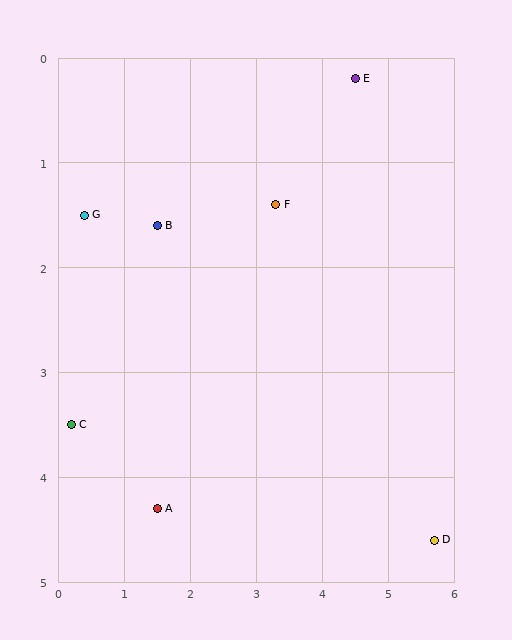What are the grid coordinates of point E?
Point E is at approximately (4.5, 0.2).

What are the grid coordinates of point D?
Point D is at approximately (5.7, 4.6).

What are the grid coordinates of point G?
Point G is at approximately (0.4, 1.5).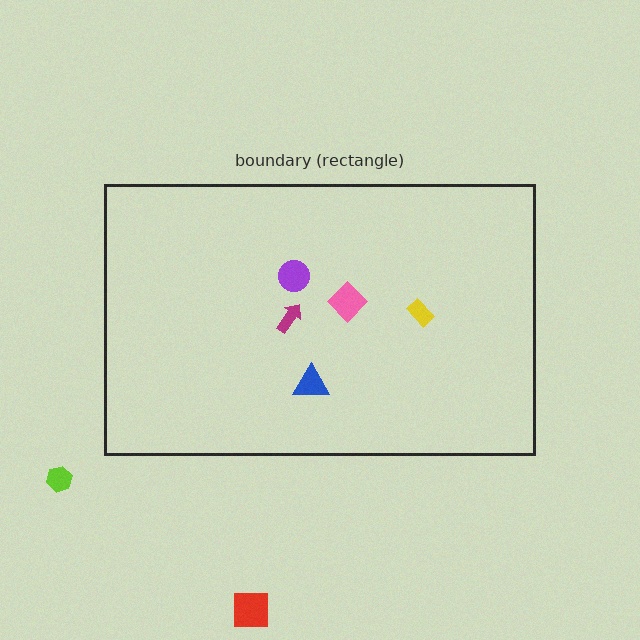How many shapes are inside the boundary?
5 inside, 2 outside.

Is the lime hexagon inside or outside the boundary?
Outside.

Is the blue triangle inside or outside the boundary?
Inside.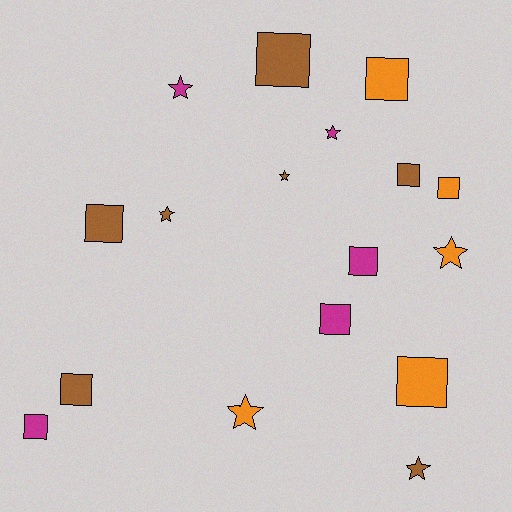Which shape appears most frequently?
Square, with 10 objects.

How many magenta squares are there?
There are 3 magenta squares.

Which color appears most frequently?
Brown, with 7 objects.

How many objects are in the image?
There are 17 objects.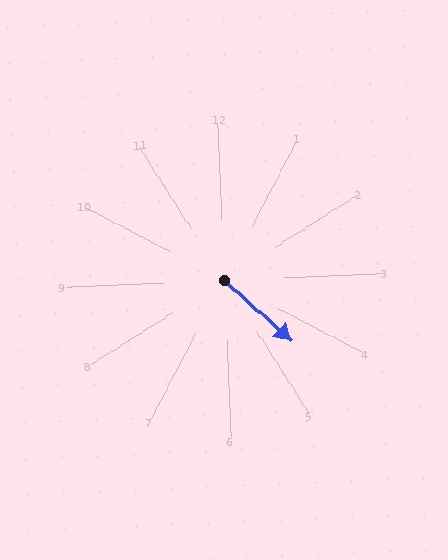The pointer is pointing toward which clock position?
Roughly 4 o'clock.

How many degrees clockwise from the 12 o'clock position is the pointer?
Approximately 134 degrees.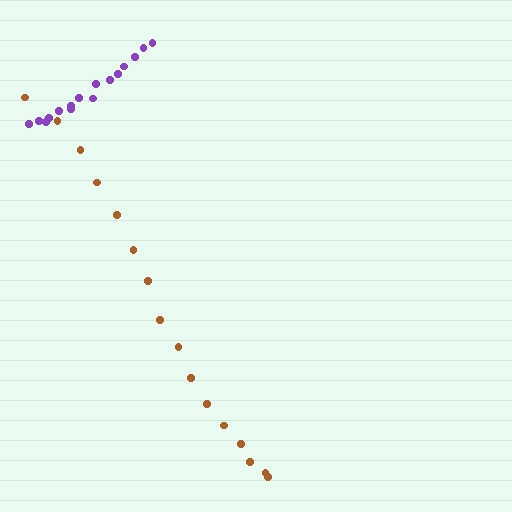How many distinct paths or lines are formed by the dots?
There are 2 distinct paths.